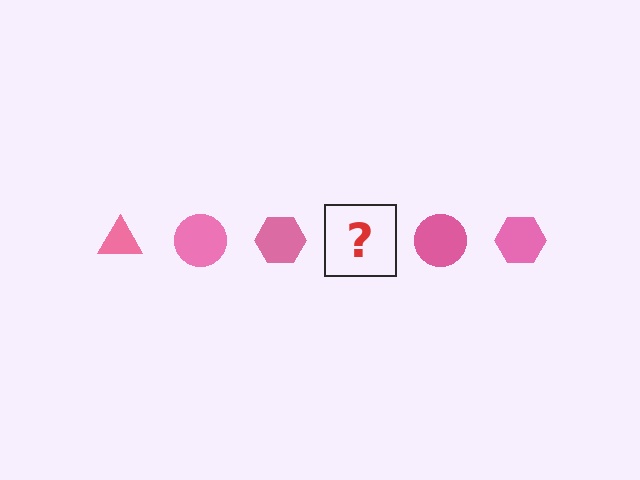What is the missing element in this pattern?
The missing element is a pink triangle.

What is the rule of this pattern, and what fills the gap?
The rule is that the pattern cycles through triangle, circle, hexagon shapes in pink. The gap should be filled with a pink triangle.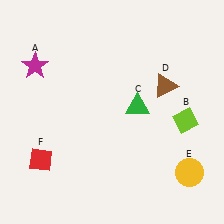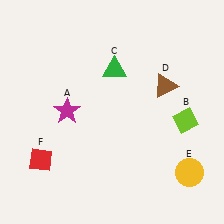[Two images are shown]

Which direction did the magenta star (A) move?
The magenta star (A) moved down.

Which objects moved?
The objects that moved are: the magenta star (A), the green triangle (C).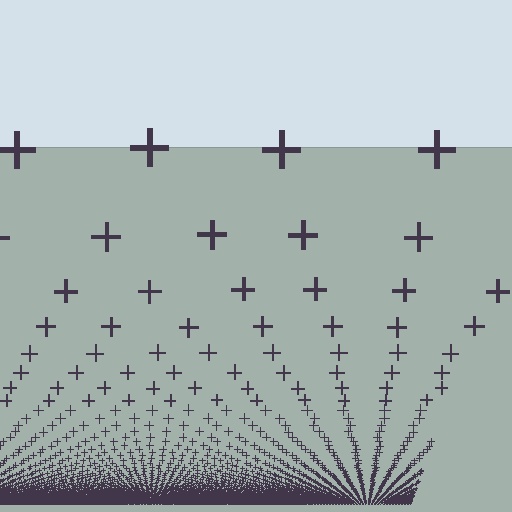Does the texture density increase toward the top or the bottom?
Density increases toward the bottom.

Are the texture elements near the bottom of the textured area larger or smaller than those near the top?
Smaller. The gradient is inverted — elements near the bottom are smaller and denser.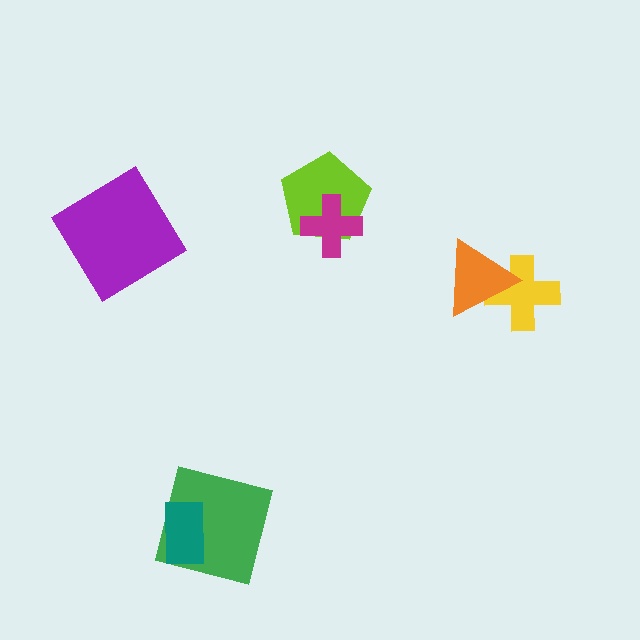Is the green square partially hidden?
Yes, it is partially covered by another shape.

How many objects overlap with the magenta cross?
1 object overlaps with the magenta cross.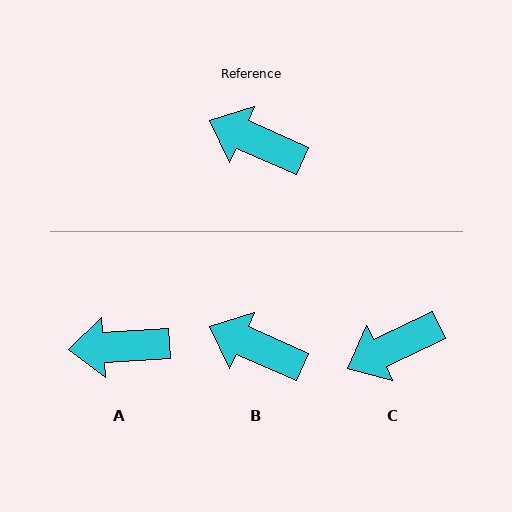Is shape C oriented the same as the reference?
No, it is off by about 49 degrees.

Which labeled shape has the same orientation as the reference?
B.